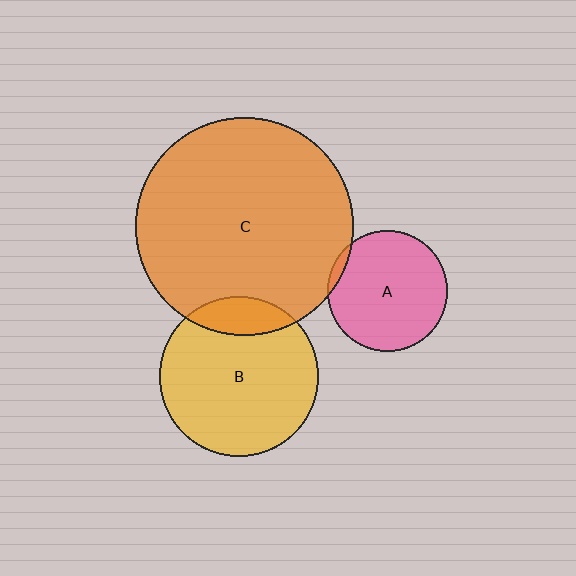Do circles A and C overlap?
Yes.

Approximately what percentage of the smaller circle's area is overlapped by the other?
Approximately 5%.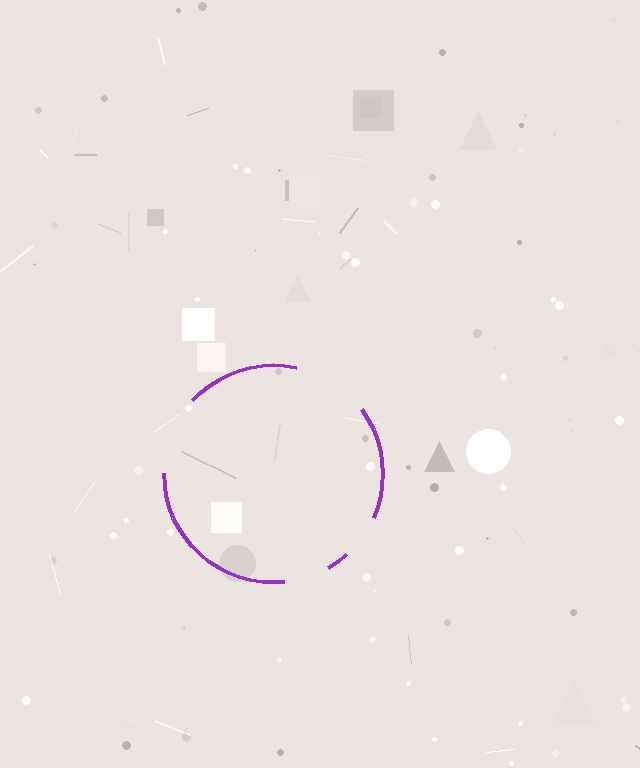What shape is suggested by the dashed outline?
The dashed outline suggests a circle.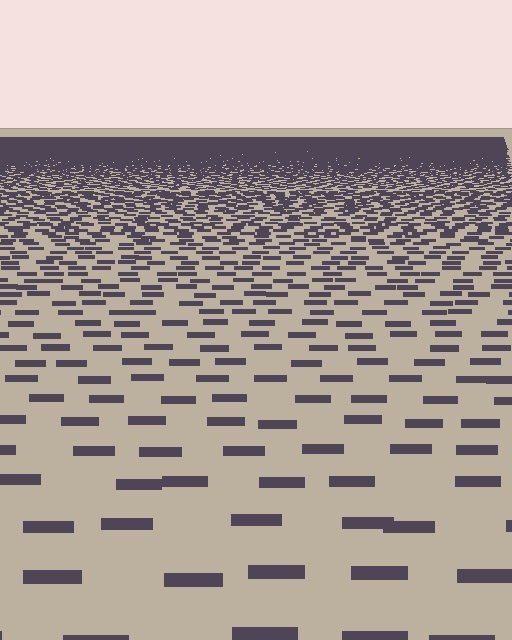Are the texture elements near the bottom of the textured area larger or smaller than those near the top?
Larger. Near the bottom, elements are closer to the viewer and appear at a bigger on-screen size.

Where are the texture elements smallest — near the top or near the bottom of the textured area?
Near the top.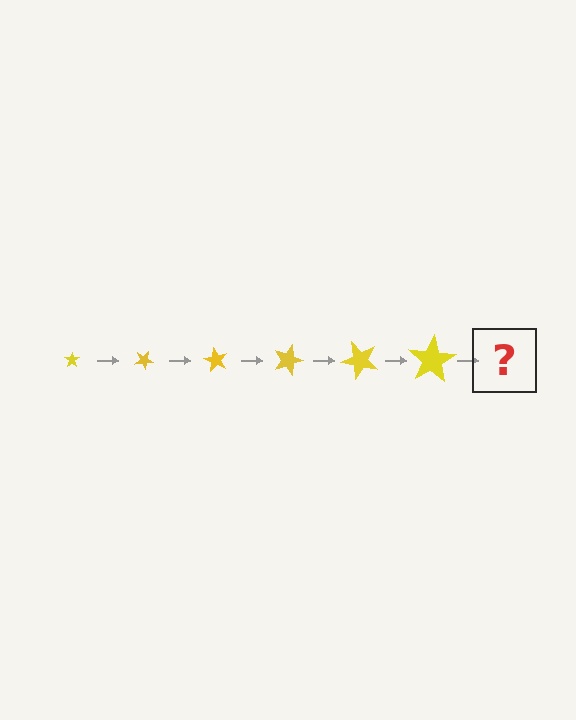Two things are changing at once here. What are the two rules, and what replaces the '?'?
The two rules are that the star grows larger each step and it rotates 30 degrees each step. The '?' should be a star, larger than the previous one and rotated 180 degrees from the start.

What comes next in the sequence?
The next element should be a star, larger than the previous one and rotated 180 degrees from the start.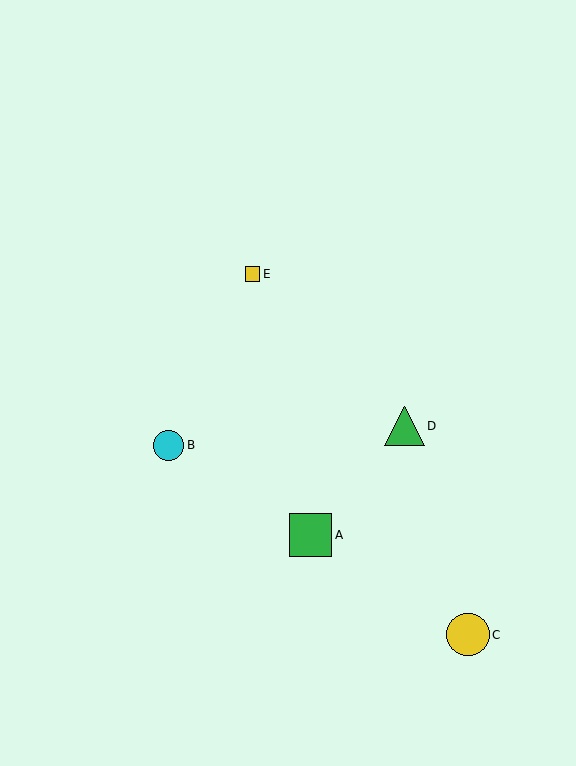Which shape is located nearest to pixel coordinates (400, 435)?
The green triangle (labeled D) at (405, 426) is nearest to that location.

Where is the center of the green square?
The center of the green square is at (311, 535).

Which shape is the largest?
The green square (labeled A) is the largest.